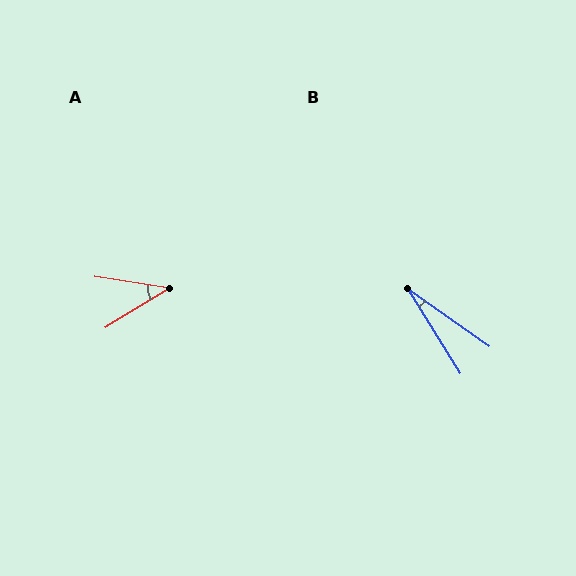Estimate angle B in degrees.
Approximately 23 degrees.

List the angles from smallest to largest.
B (23°), A (40°).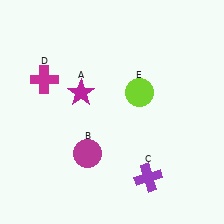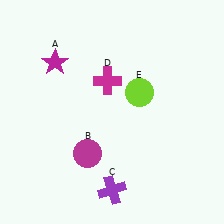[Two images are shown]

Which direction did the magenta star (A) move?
The magenta star (A) moved up.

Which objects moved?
The objects that moved are: the magenta star (A), the purple cross (C), the magenta cross (D).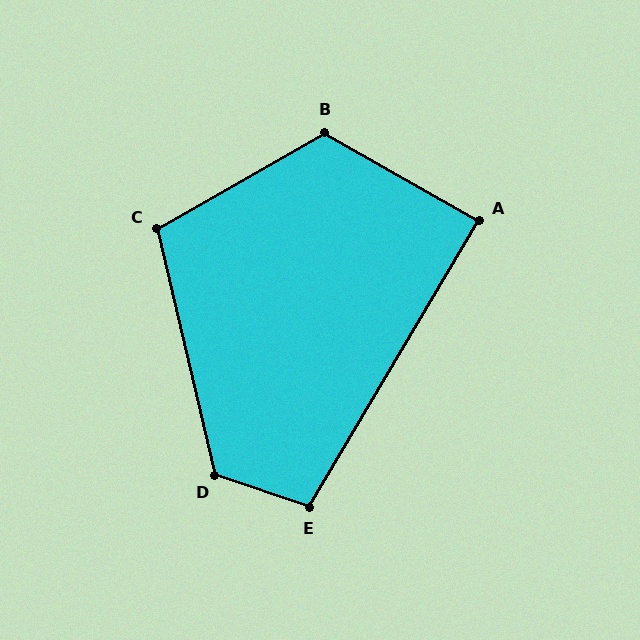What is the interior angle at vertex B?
Approximately 121 degrees (obtuse).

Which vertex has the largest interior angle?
D, at approximately 122 degrees.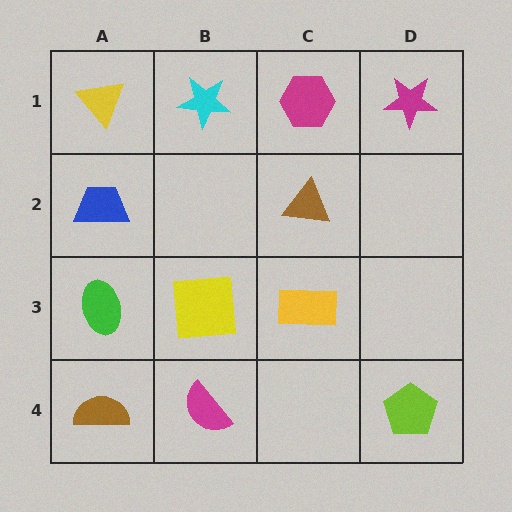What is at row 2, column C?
A brown triangle.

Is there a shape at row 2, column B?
No, that cell is empty.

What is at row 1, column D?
A magenta star.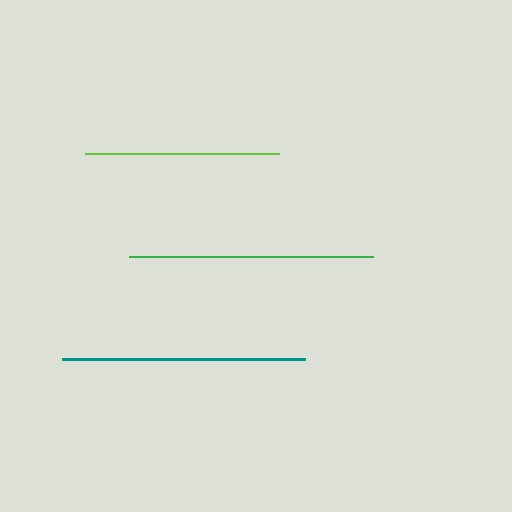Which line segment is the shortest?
The lime line is the shortest at approximately 194 pixels.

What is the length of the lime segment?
The lime segment is approximately 194 pixels long.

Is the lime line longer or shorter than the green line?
The green line is longer than the lime line.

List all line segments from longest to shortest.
From longest to shortest: teal, green, lime.